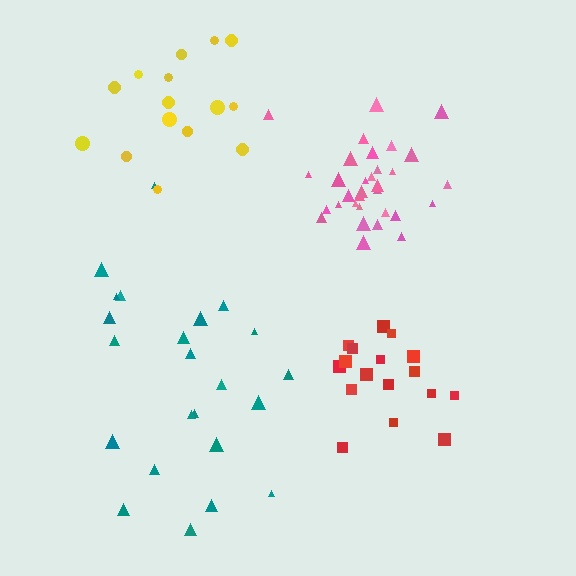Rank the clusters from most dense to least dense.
pink, red, yellow, teal.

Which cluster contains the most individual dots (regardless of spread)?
Pink (32).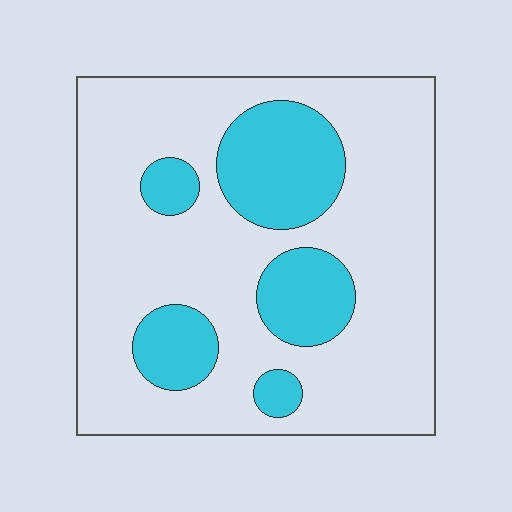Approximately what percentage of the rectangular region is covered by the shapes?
Approximately 25%.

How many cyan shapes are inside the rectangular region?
5.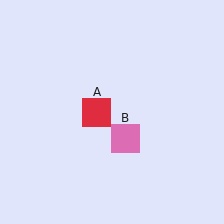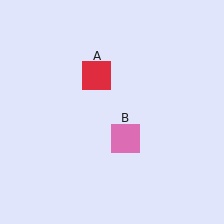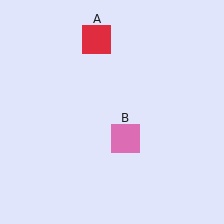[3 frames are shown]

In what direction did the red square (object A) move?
The red square (object A) moved up.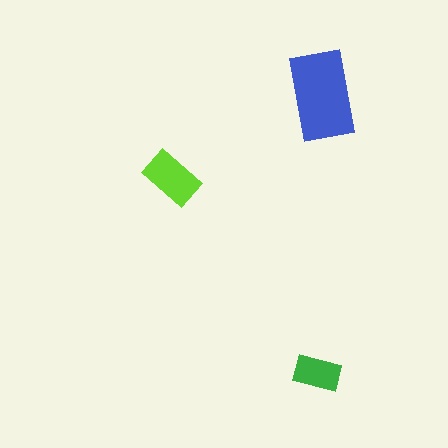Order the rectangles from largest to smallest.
the blue one, the lime one, the green one.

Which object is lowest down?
The green rectangle is bottommost.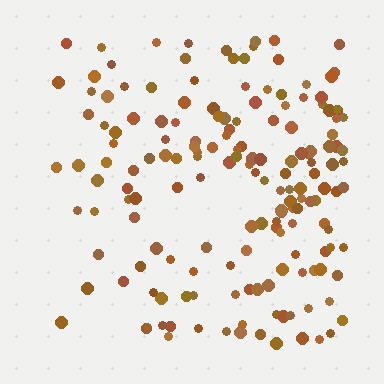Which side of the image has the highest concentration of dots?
The right.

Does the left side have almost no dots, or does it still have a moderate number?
Still a moderate number, just noticeably fewer than the right.